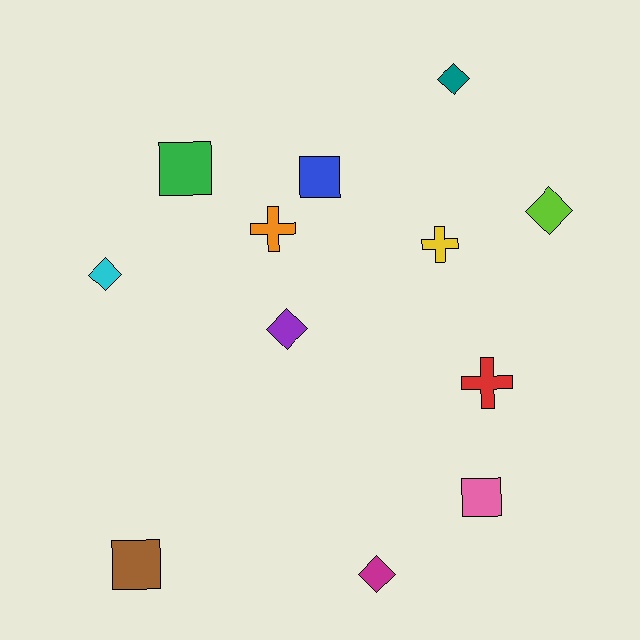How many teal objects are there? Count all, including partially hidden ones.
There is 1 teal object.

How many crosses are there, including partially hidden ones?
There are 3 crosses.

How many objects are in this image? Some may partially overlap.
There are 12 objects.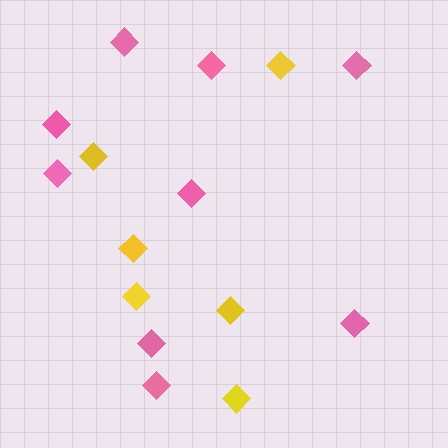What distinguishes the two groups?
There are 2 groups: one group of pink diamonds (9) and one group of yellow diamonds (6).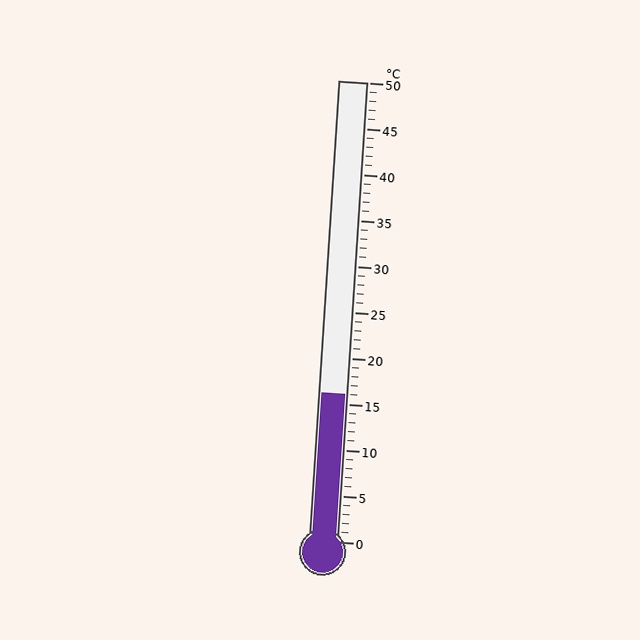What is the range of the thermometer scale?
The thermometer scale ranges from 0°C to 50°C.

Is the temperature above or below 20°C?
The temperature is below 20°C.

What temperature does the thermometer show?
The thermometer shows approximately 16°C.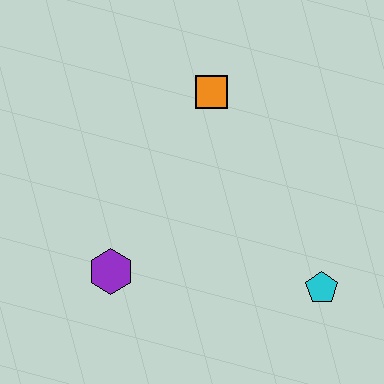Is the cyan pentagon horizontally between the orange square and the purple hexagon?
No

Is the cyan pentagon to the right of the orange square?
Yes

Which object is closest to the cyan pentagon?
The purple hexagon is closest to the cyan pentagon.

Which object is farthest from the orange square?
The cyan pentagon is farthest from the orange square.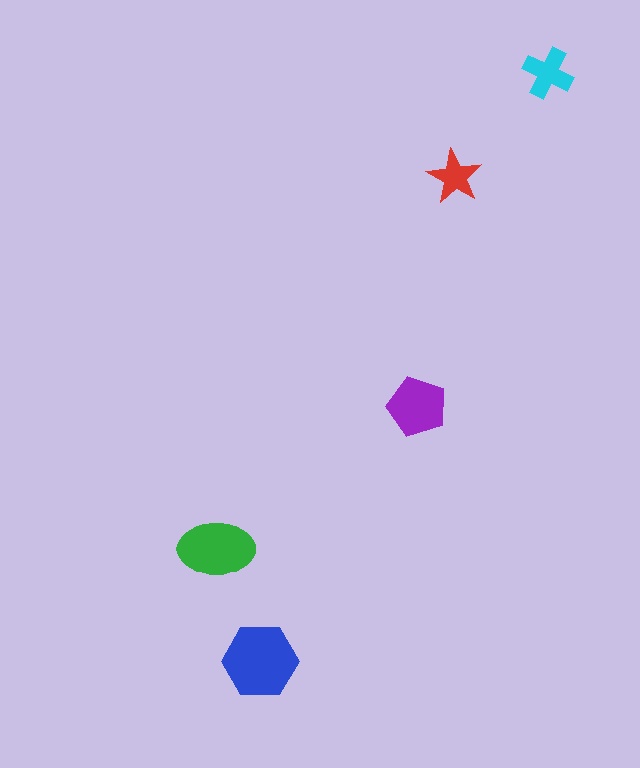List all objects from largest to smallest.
The blue hexagon, the green ellipse, the purple pentagon, the cyan cross, the red star.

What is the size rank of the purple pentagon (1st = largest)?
3rd.